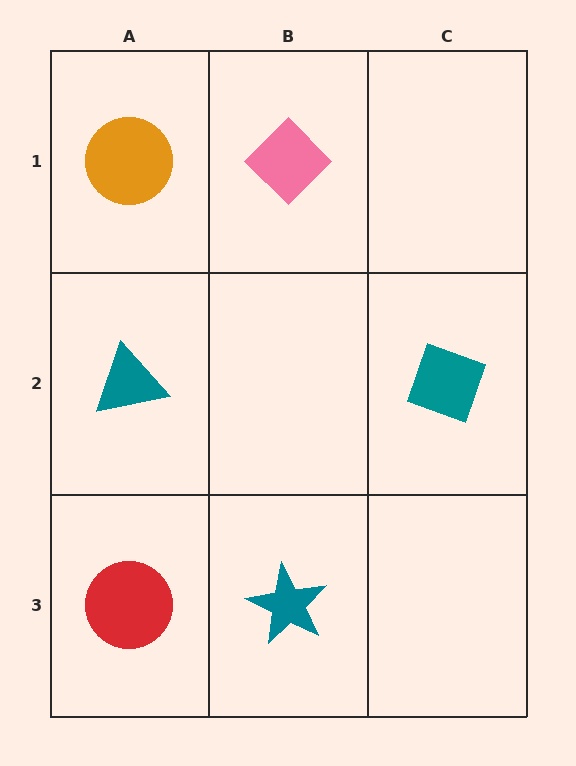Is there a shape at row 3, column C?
No, that cell is empty.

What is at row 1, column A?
An orange circle.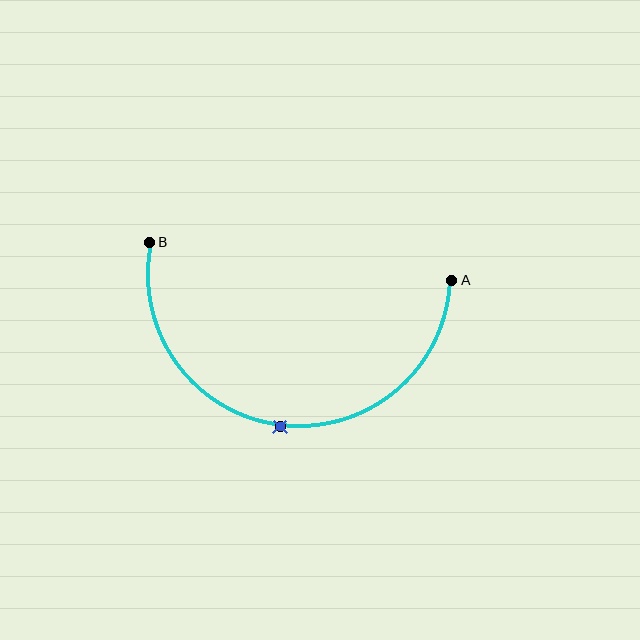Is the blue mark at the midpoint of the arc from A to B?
Yes. The blue mark lies on the arc at equal arc-length from both A and B — it is the arc midpoint.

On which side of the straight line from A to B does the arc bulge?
The arc bulges below the straight line connecting A and B.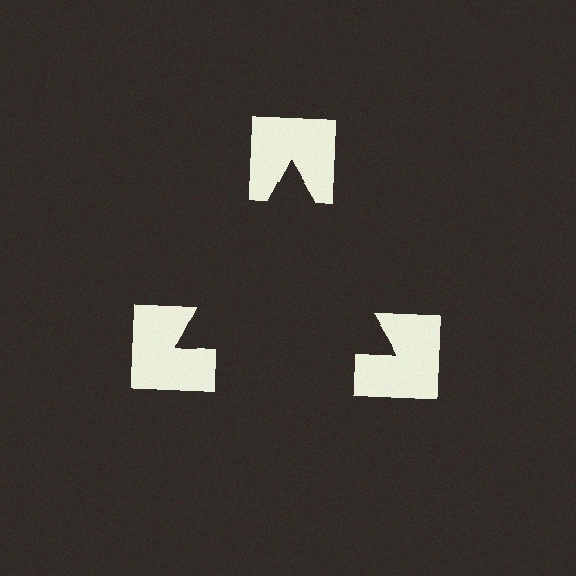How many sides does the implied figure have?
3 sides.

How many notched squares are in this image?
There are 3 — one at each vertex of the illusory triangle.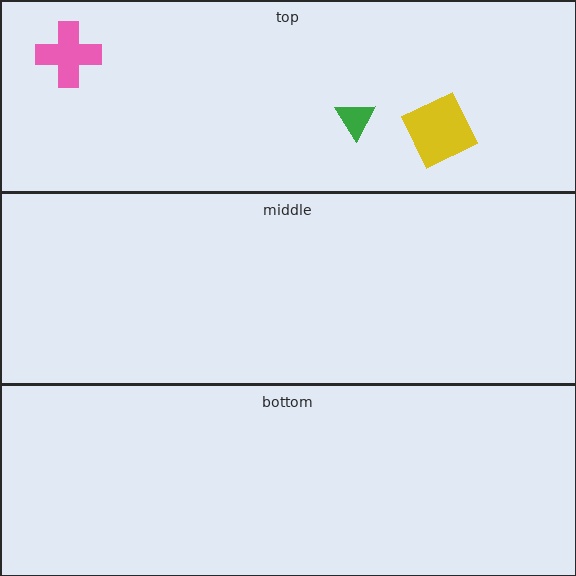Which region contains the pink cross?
The top region.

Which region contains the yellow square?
The top region.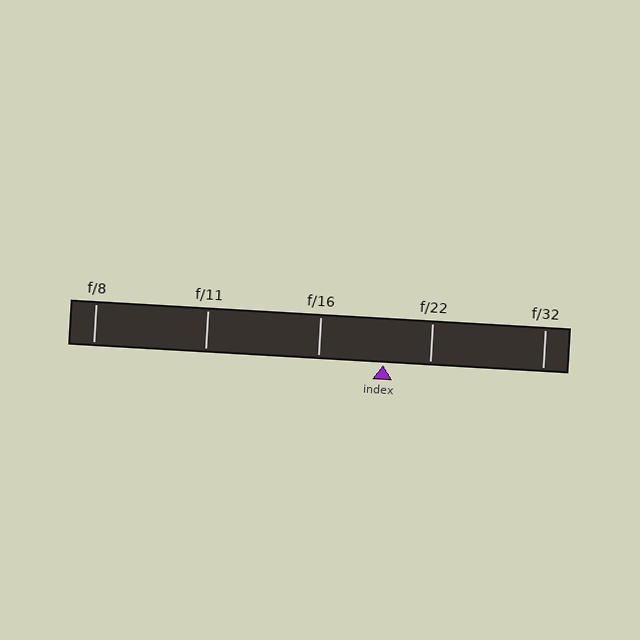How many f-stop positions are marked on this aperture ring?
There are 5 f-stop positions marked.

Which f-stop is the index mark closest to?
The index mark is closest to f/22.